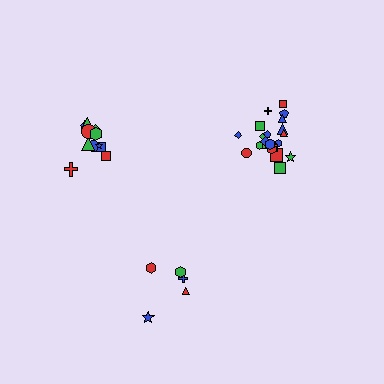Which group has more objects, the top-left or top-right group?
The top-right group.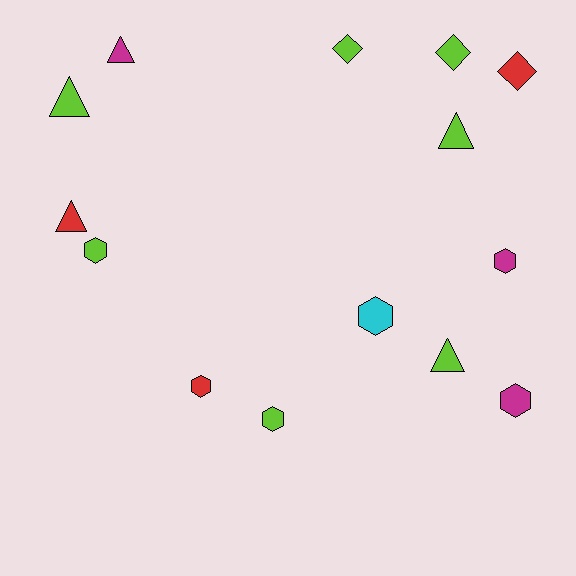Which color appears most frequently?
Lime, with 7 objects.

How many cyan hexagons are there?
There is 1 cyan hexagon.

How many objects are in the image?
There are 14 objects.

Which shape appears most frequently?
Hexagon, with 6 objects.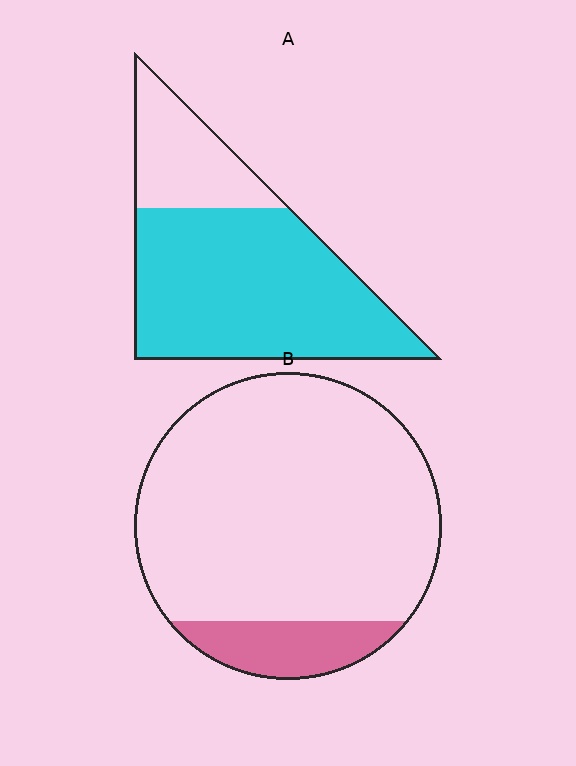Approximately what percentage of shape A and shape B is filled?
A is approximately 75% and B is approximately 15%.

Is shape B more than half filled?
No.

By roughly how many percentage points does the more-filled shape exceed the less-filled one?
By roughly 60 percentage points (A over B).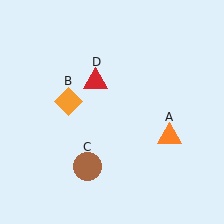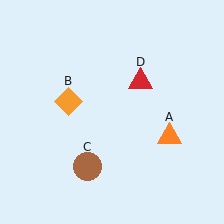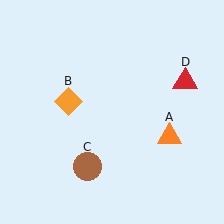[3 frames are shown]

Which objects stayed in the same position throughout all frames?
Orange triangle (object A) and orange diamond (object B) and brown circle (object C) remained stationary.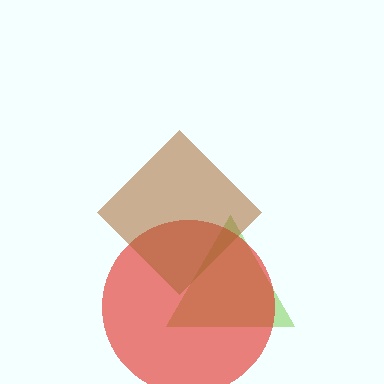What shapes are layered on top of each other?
The layered shapes are: a lime triangle, a red circle, a brown diamond.